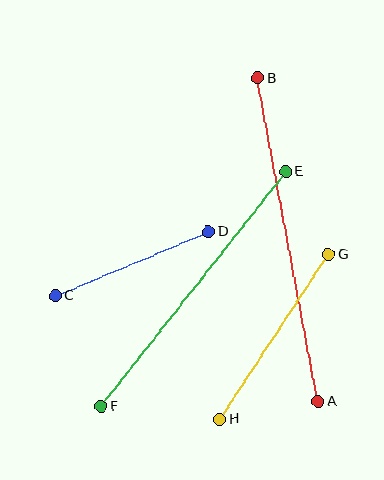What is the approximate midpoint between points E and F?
The midpoint is at approximately (193, 289) pixels.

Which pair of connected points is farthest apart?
Points A and B are farthest apart.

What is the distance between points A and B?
The distance is approximately 329 pixels.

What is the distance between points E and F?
The distance is approximately 299 pixels.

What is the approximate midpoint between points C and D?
The midpoint is at approximately (132, 263) pixels.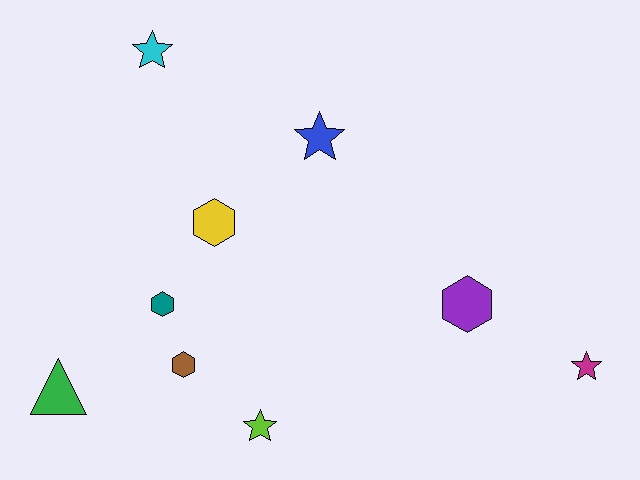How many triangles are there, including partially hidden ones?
There is 1 triangle.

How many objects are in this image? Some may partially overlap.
There are 9 objects.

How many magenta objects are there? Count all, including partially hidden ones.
There is 1 magenta object.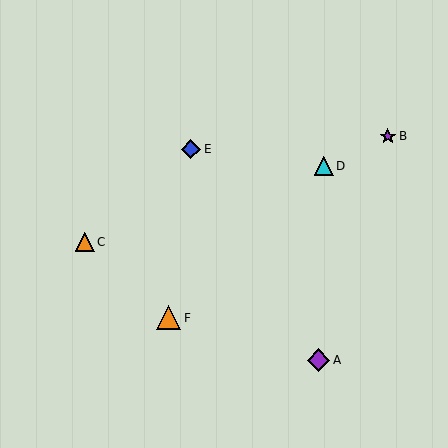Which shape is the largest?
The orange triangle (labeled F) is the largest.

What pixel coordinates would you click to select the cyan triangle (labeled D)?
Click at (324, 166) to select the cyan triangle D.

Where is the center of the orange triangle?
The center of the orange triangle is at (85, 242).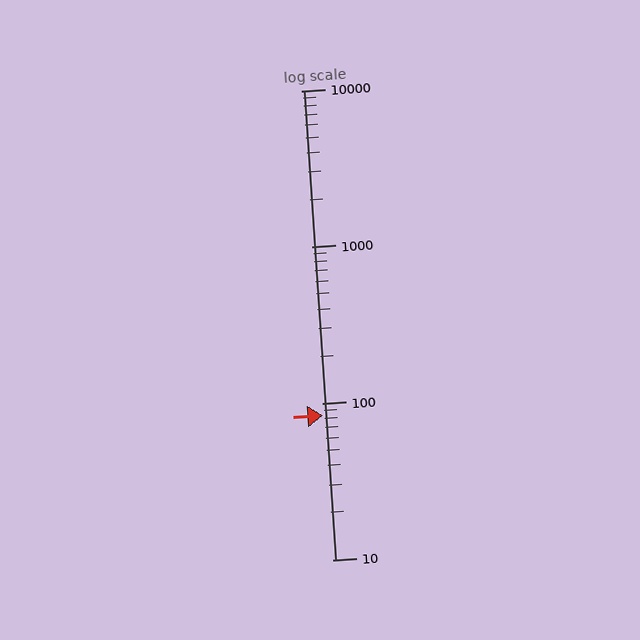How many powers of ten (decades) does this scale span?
The scale spans 3 decades, from 10 to 10000.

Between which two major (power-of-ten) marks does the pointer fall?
The pointer is between 10 and 100.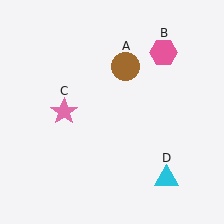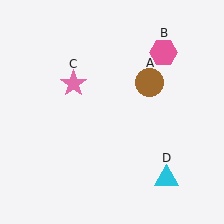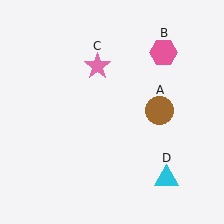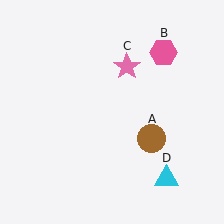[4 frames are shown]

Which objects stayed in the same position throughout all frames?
Pink hexagon (object B) and cyan triangle (object D) remained stationary.